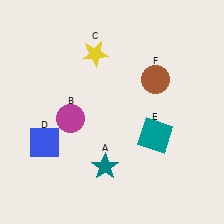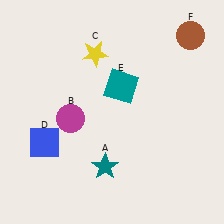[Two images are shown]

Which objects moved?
The objects that moved are: the teal square (E), the brown circle (F).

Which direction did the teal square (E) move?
The teal square (E) moved up.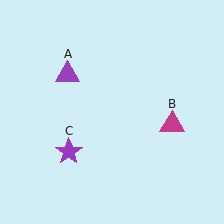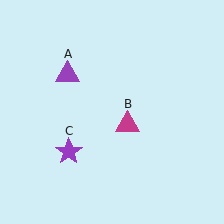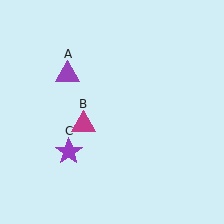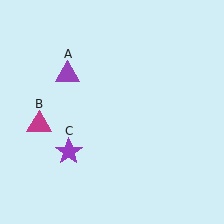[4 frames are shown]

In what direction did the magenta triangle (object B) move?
The magenta triangle (object B) moved left.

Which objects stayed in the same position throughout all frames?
Purple triangle (object A) and purple star (object C) remained stationary.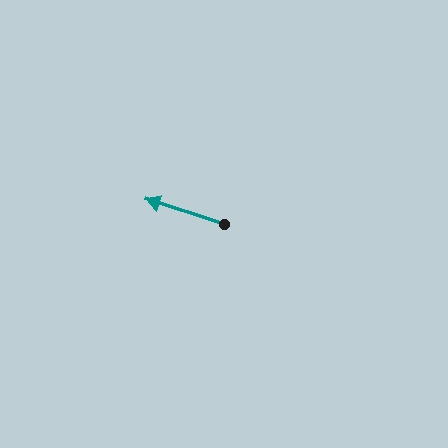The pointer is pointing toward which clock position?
Roughly 10 o'clock.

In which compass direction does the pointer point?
West.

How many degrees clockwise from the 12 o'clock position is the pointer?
Approximately 288 degrees.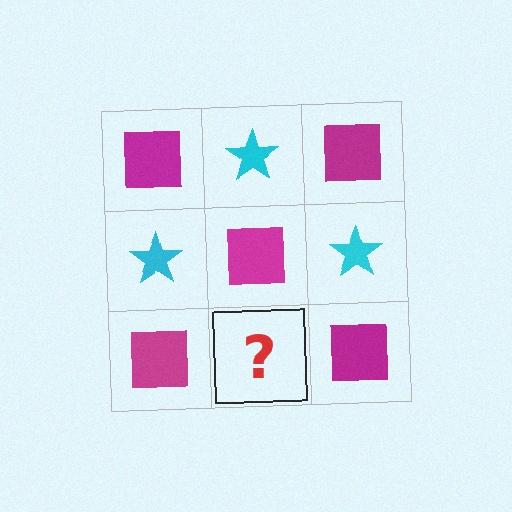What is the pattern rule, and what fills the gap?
The rule is that it alternates magenta square and cyan star in a checkerboard pattern. The gap should be filled with a cyan star.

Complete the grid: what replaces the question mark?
The question mark should be replaced with a cyan star.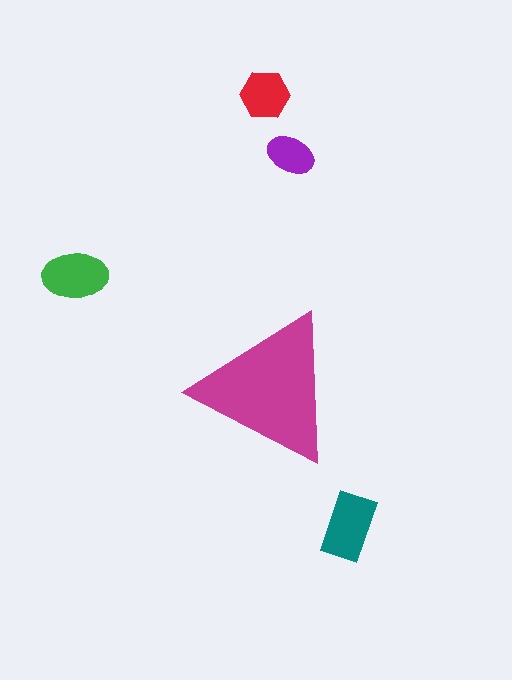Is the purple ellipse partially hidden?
No, the purple ellipse is fully visible.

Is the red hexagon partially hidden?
No, the red hexagon is fully visible.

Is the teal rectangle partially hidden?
No, the teal rectangle is fully visible.